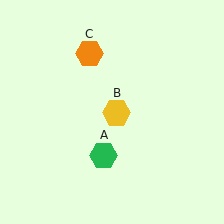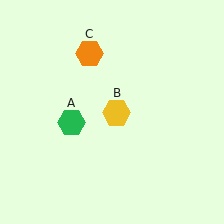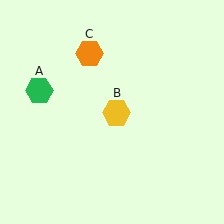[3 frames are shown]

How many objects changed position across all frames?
1 object changed position: green hexagon (object A).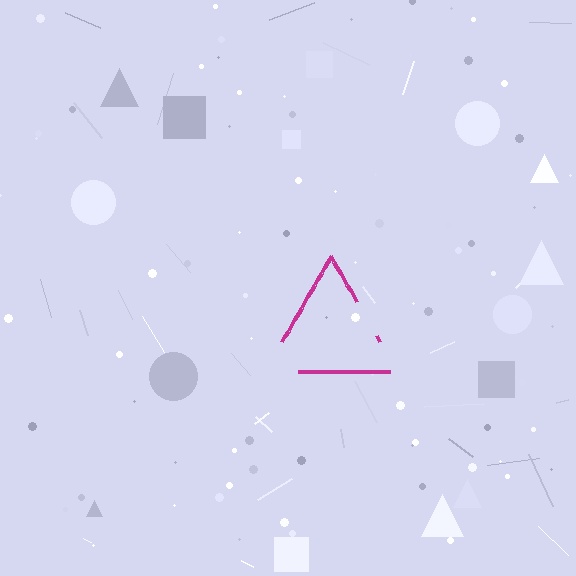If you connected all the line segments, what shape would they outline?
They would outline a triangle.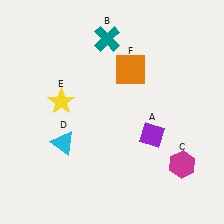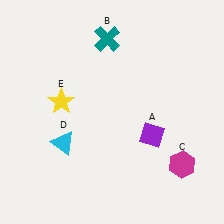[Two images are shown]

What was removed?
The orange square (F) was removed in Image 2.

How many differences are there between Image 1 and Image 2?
There is 1 difference between the two images.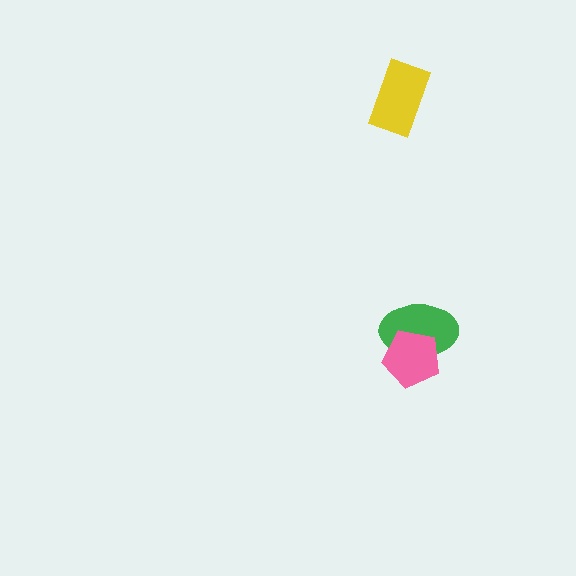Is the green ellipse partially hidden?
Yes, it is partially covered by another shape.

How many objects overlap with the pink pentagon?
1 object overlaps with the pink pentagon.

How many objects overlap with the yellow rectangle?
0 objects overlap with the yellow rectangle.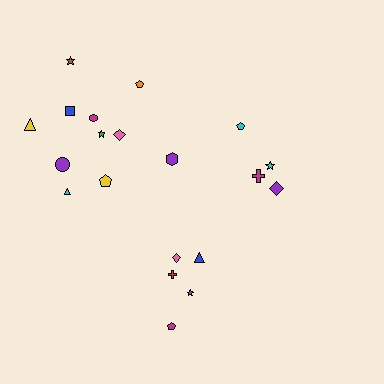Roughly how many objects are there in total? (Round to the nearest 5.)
Roughly 20 objects in total.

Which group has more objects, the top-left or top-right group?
The top-left group.